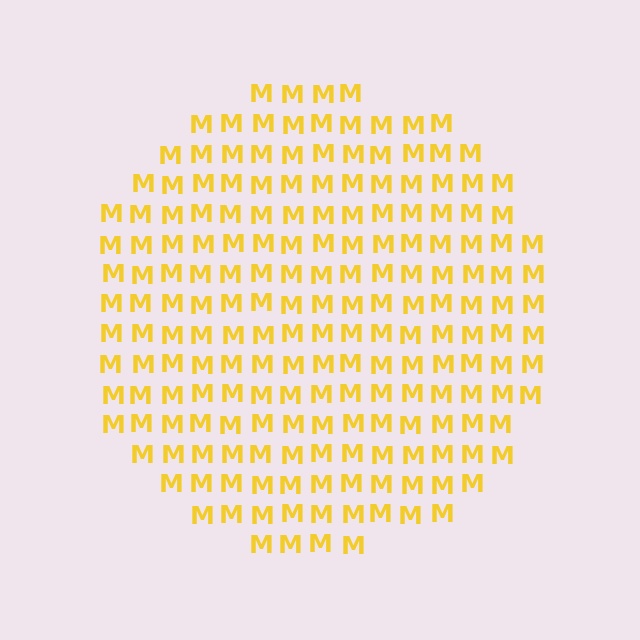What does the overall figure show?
The overall figure shows a circle.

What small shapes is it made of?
It is made of small letter M's.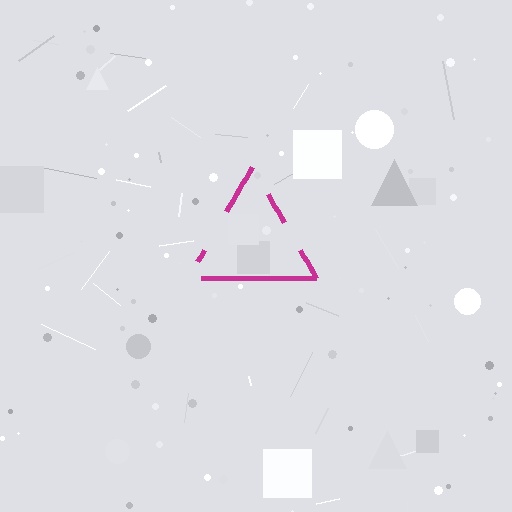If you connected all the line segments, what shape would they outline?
They would outline a triangle.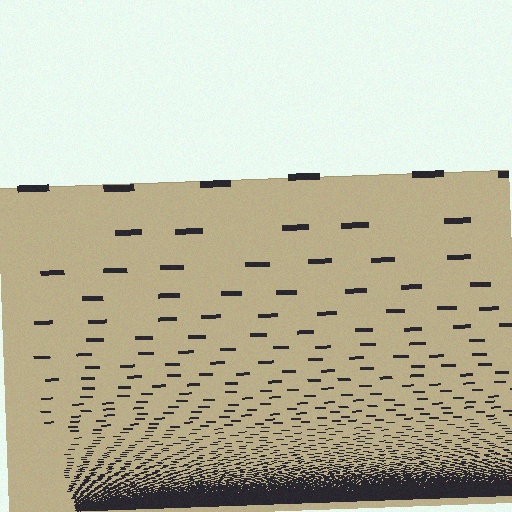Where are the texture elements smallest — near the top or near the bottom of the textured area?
Near the bottom.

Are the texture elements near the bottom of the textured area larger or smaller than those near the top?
Smaller. The gradient is inverted — elements near the bottom are smaller and denser.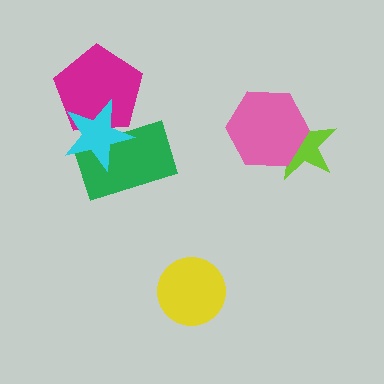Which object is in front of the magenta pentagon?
The cyan star is in front of the magenta pentagon.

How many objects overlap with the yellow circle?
0 objects overlap with the yellow circle.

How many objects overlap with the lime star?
1 object overlaps with the lime star.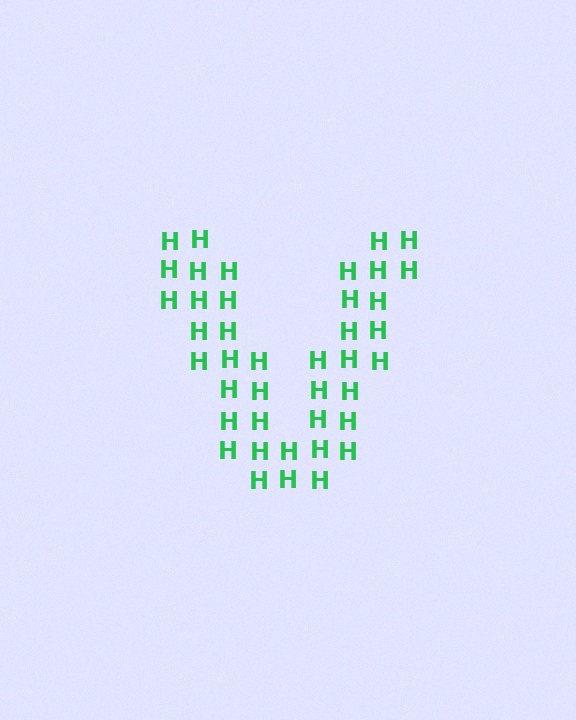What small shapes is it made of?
It is made of small letter H's.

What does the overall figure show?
The overall figure shows the letter V.